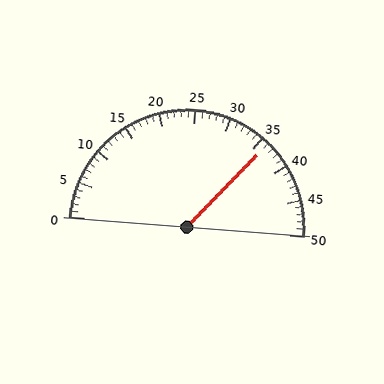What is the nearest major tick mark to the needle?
The nearest major tick mark is 35.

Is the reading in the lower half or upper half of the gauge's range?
The reading is in the upper half of the range (0 to 50).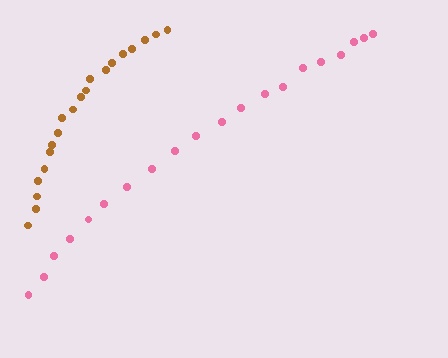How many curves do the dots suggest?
There are 2 distinct paths.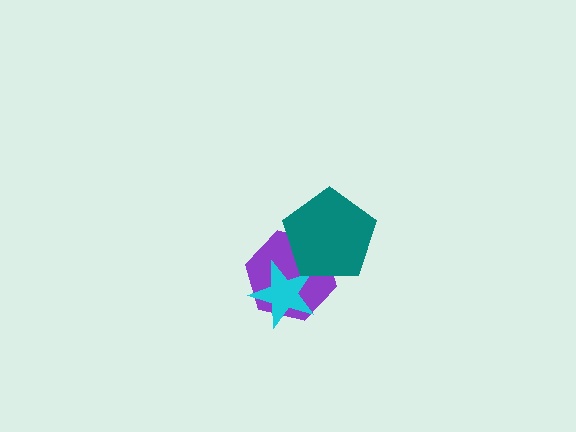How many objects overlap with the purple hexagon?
2 objects overlap with the purple hexagon.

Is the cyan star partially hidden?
Yes, it is partially covered by another shape.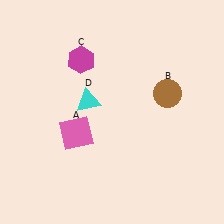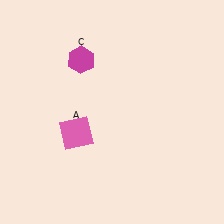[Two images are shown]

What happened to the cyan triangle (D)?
The cyan triangle (D) was removed in Image 2. It was in the top-left area of Image 1.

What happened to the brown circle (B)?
The brown circle (B) was removed in Image 2. It was in the top-right area of Image 1.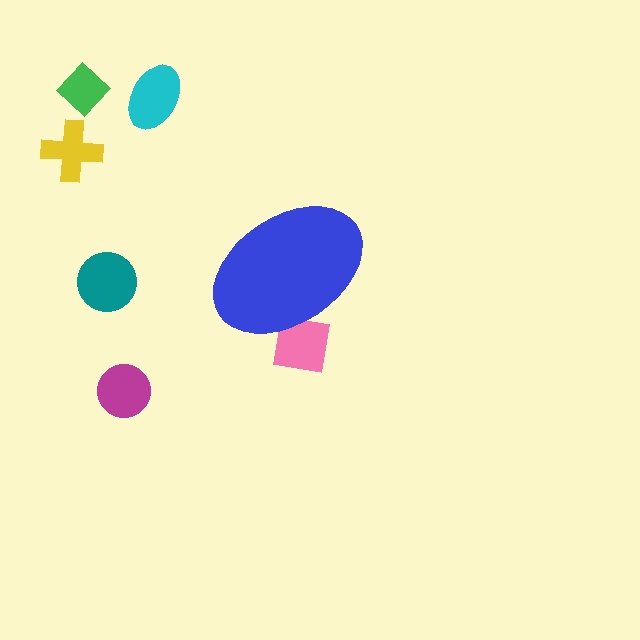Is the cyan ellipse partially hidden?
No, the cyan ellipse is fully visible.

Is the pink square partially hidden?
Yes, the pink square is partially hidden behind the blue ellipse.